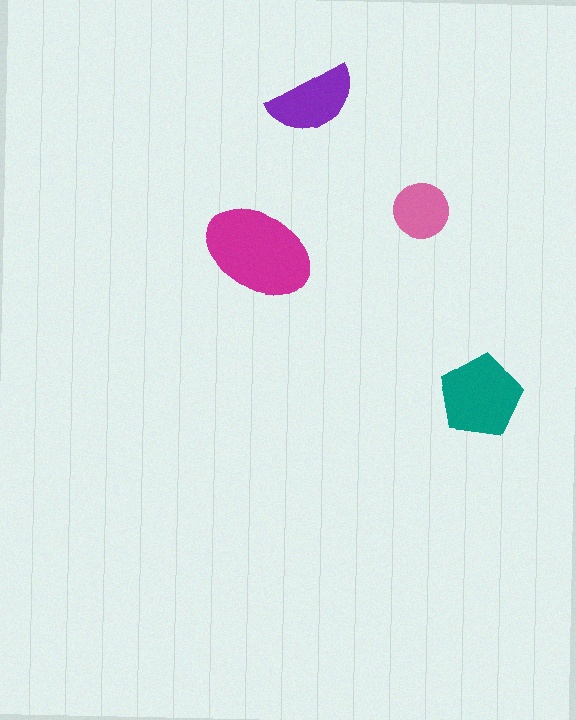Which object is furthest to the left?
The magenta ellipse is leftmost.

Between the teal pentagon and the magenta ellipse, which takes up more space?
The magenta ellipse.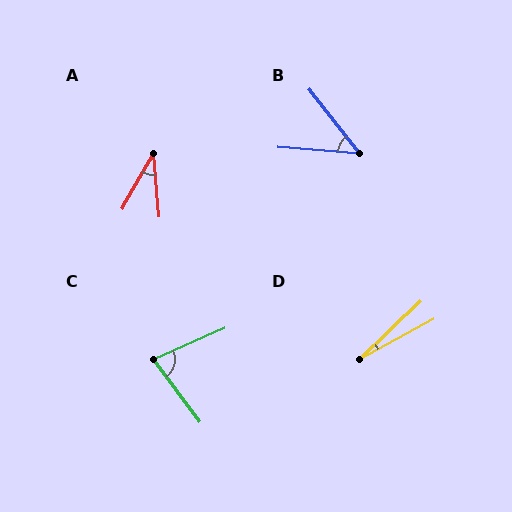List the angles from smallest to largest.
D (15°), A (35°), B (48°), C (77°).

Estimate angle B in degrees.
Approximately 48 degrees.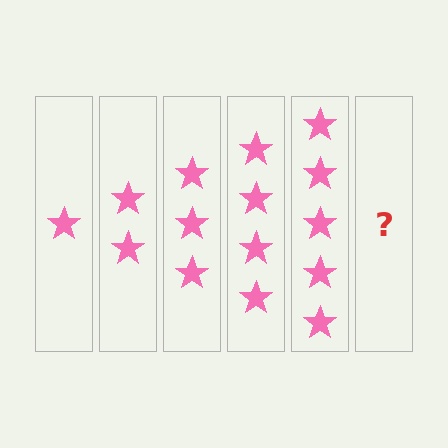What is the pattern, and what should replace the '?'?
The pattern is that each step adds one more star. The '?' should be 6 stars.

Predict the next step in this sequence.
The next step is 6 stars.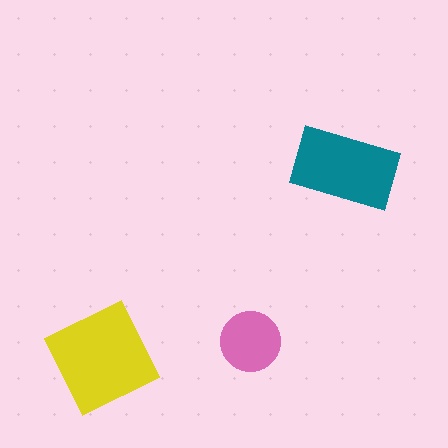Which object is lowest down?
The yellow square is bottommost.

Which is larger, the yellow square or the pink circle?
The yellow square.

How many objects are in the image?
There are 3 objects in the image.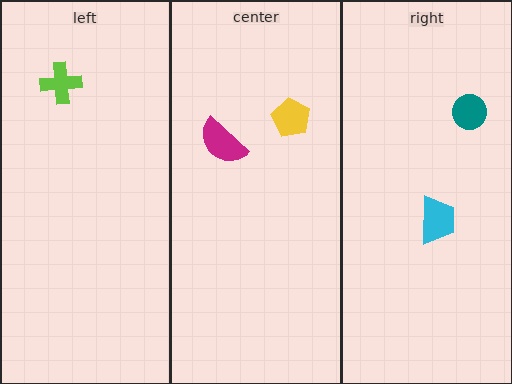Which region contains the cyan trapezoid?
The right region.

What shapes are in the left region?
The lime cross.